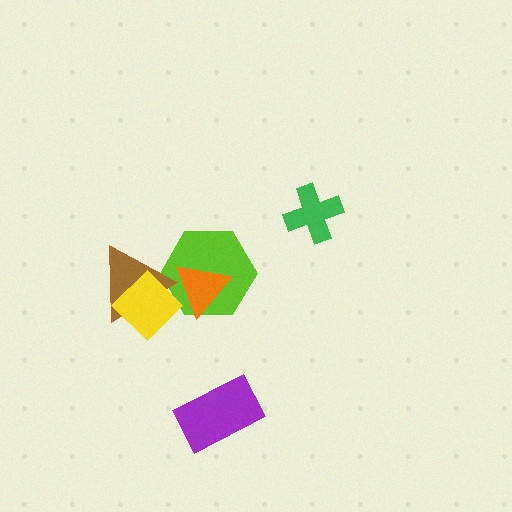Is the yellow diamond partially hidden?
No, no other shape covers it.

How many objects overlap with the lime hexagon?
3 objects overlap with the lime hexagon.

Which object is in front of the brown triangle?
The yellow diamond is in front of the brown triangle.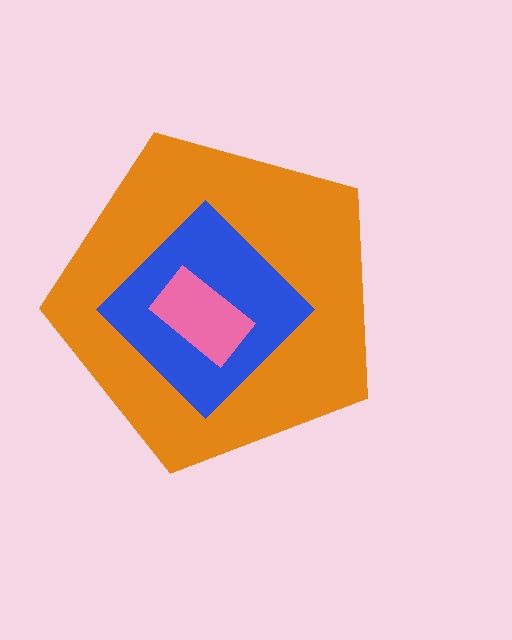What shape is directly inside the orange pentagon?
The blue diamond.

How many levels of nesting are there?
3.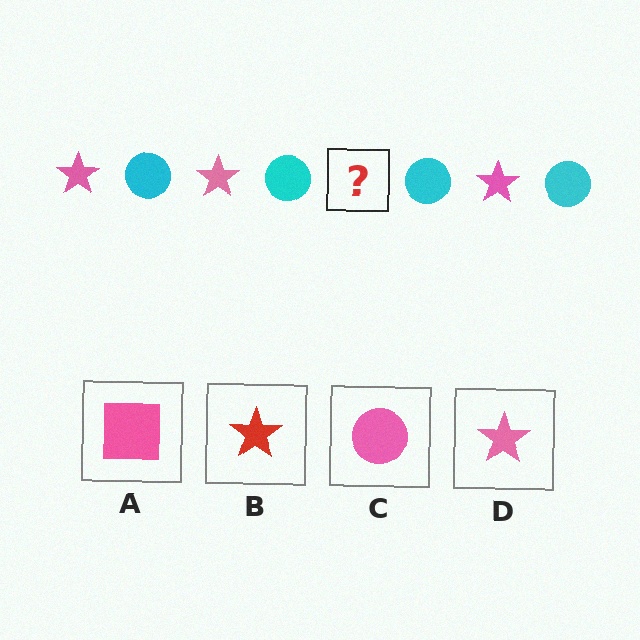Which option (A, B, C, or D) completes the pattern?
D.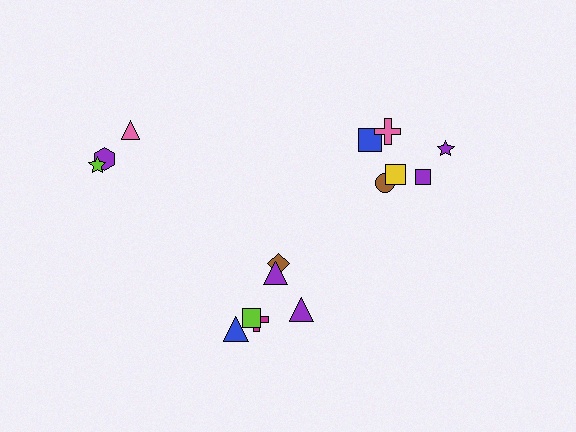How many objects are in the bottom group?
There are 6 objects.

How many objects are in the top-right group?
There are 6 objects.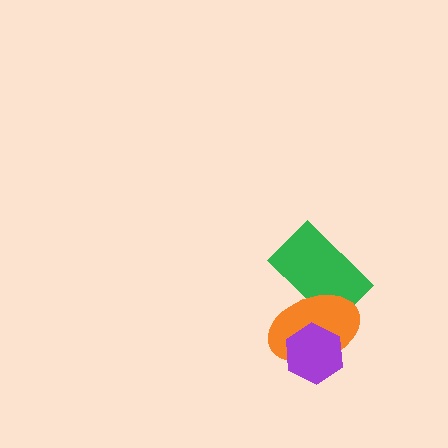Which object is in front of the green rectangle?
The orange ellipse is in front of the green rectangle.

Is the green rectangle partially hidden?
Yes, it is partially covered by another shape.